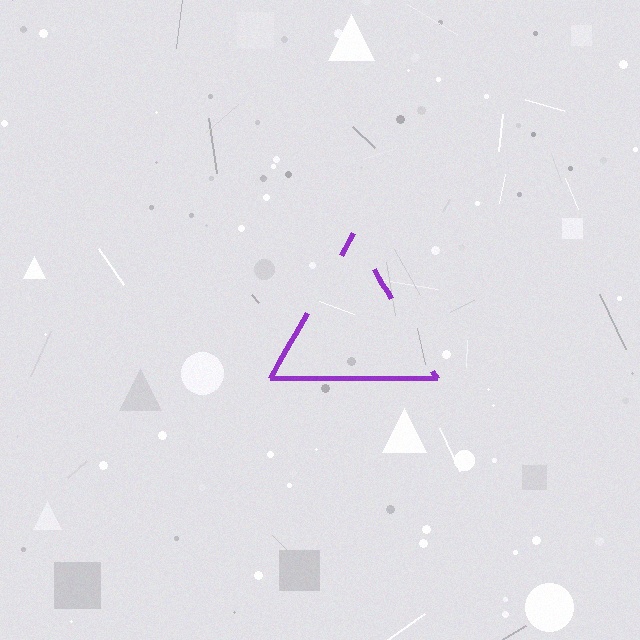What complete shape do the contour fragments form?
The contour fragments form a triangle.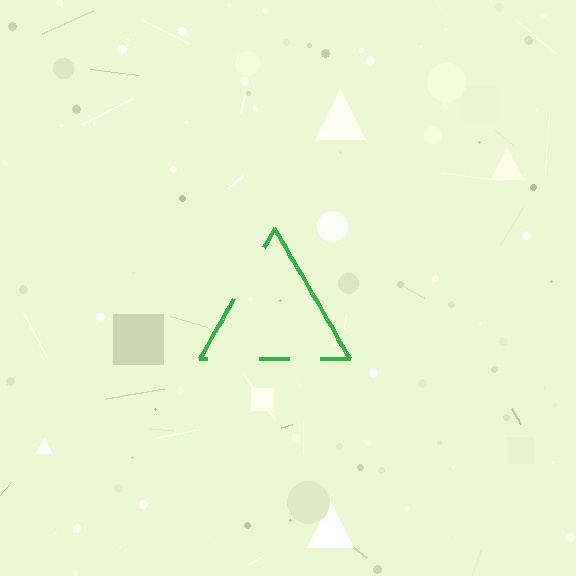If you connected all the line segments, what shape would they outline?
They would outline a triangle.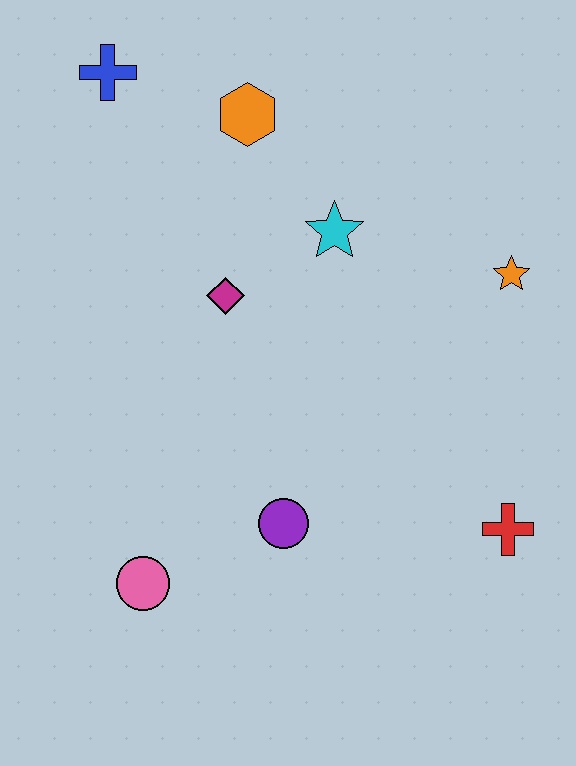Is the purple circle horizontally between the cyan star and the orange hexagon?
Yes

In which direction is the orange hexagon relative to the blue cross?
The orange hexagon is to the right of the blue cross.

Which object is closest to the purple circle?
The pink circle is closest to the purple circle.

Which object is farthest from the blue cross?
The red cross is farthest from the blue cross.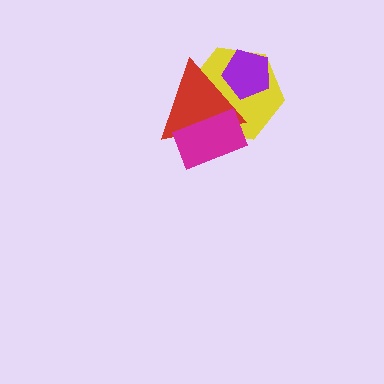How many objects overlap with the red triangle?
3 objects overlap with the red triangle.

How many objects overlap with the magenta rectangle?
2 objects overlap with the magenta rectangle.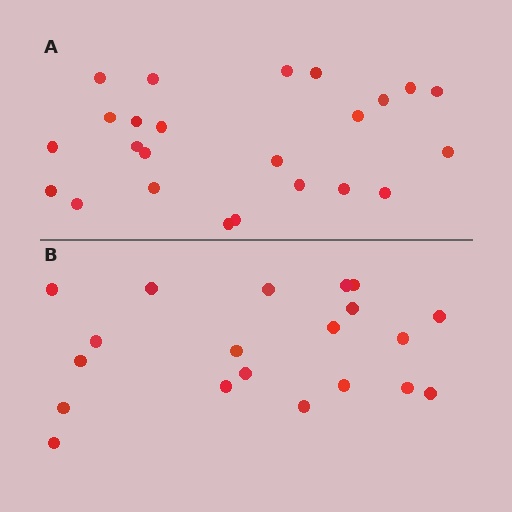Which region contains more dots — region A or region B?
Region A (the top region) has more dots.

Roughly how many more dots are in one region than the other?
Region A has about 4 more dots than region B.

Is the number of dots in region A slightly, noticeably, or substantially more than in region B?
Region A has only slightly more — the two regions are fairly close. The ratio is roughly 1.2 to 1.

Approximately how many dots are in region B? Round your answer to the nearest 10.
About 20 dots.